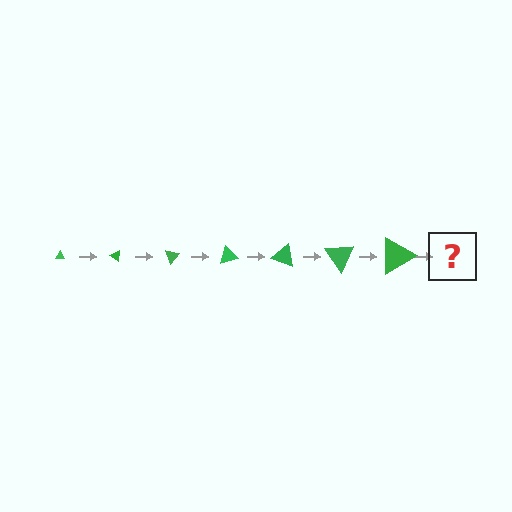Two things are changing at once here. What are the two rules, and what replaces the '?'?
The two rules are that the triangle grows larger each step and it rotates 35 degrees each step. The '?' should be a triangle, larger than the previous one and rotated 245 degrees from the start.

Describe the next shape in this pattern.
It should be a triangle, larger than the previous one and rotated 245 degrees from the start.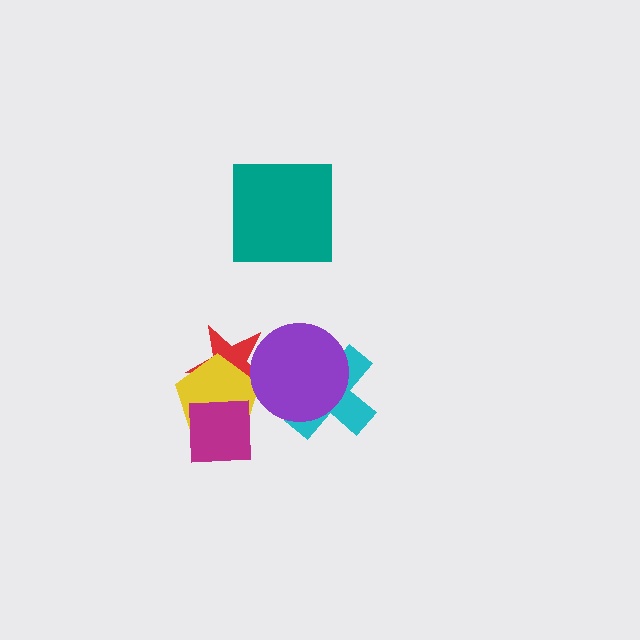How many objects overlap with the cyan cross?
1 object overlaps with the cyan cross.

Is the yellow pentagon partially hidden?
Yes, it is partially covered by another shape.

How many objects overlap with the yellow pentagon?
2 objects overlap with the yellow pentagon.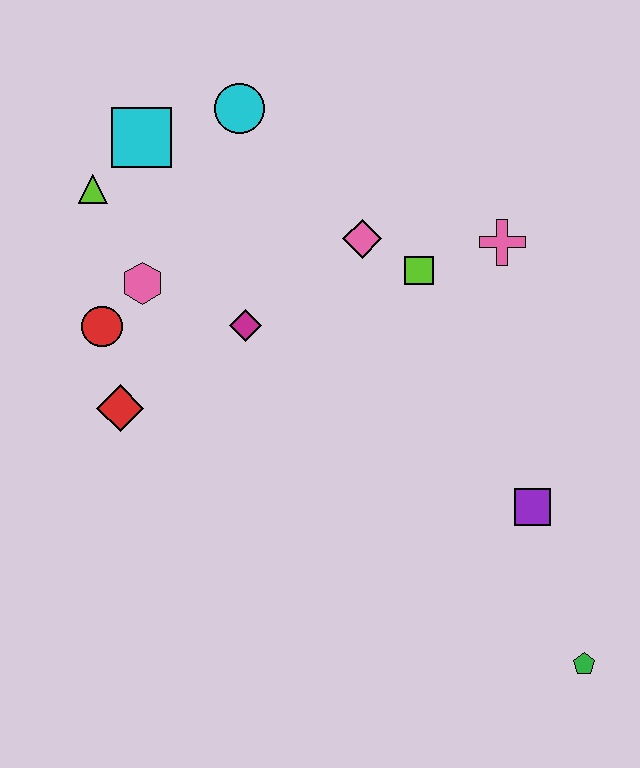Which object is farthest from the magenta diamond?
The green pentagon is farthest from the magenta diamond.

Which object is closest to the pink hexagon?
The red circle is closest to the pink hexagon.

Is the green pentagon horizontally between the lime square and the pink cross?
No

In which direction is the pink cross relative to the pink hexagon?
The pink cross is to the right of the pink hexagon.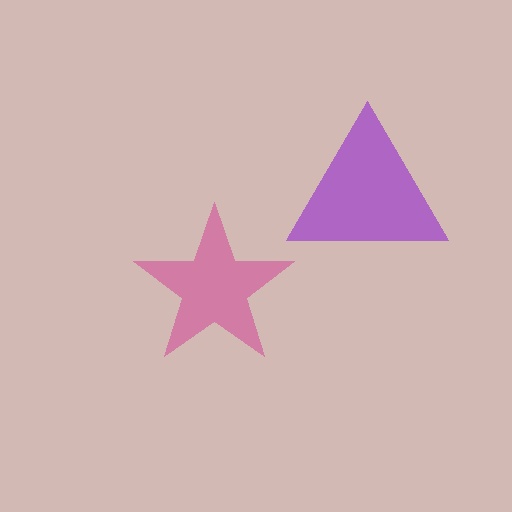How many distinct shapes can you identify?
There are 2 distinct shapes: a magenta star, a purple triangle.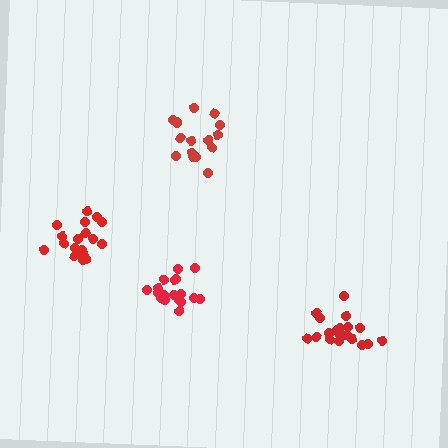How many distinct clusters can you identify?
There are 4 distinct clusters.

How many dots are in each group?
Group 1: 18 dots, Group 2: 16 dots, Group 3: 20 dots, Group 4: 18 dots (72 total).